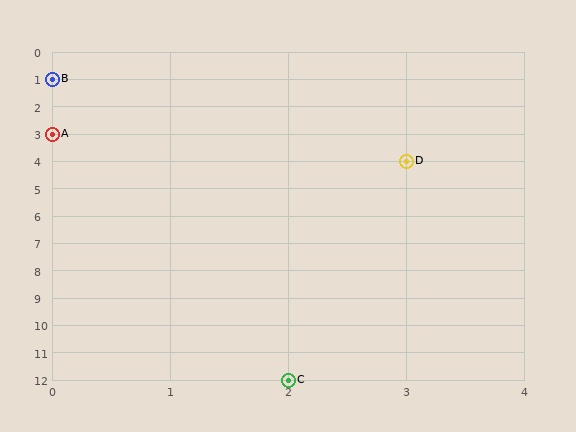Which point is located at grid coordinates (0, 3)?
Point A is at (0, 3).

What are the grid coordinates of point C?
Point C is at grid coordinates (2, 12).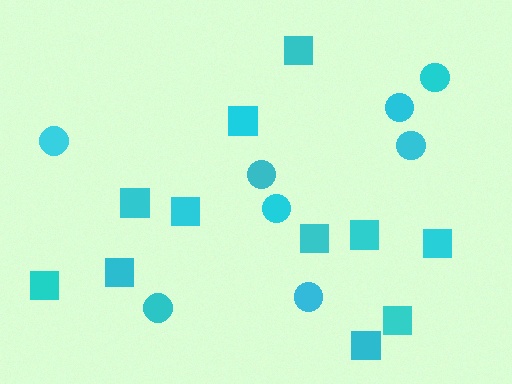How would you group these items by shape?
There are 2 groups: one group of squares (11) and one group of circles (8).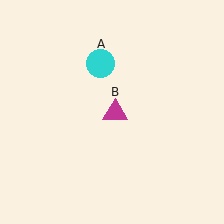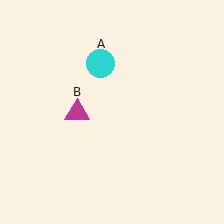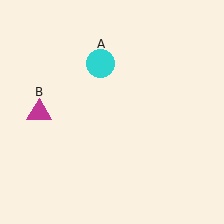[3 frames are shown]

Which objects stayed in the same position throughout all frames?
Cyan circle (object A) remained stationary.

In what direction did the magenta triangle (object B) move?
The magenta triangle (object B) moved left.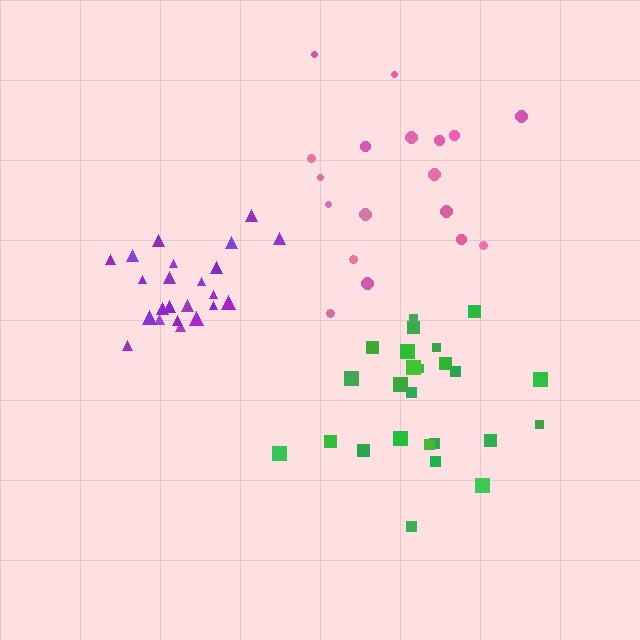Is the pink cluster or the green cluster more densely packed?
Green.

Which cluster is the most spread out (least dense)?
Pink.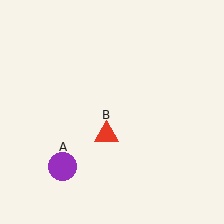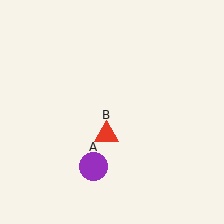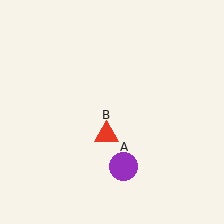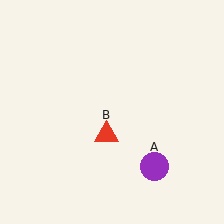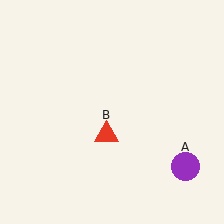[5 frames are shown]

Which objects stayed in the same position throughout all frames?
Red triangle (object B) remained stationary.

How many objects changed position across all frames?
1 object changed position: purple circle (object A).